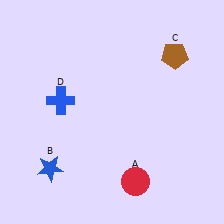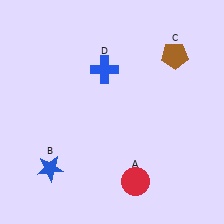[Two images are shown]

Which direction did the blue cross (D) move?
The blue cross (D) moved right.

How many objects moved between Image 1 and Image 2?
1 object moved between the two images.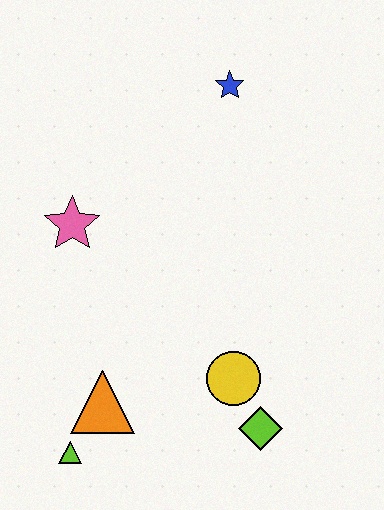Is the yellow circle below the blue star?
Yes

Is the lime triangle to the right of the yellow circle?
No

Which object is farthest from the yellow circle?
The blue star is farthest from the yellow circle.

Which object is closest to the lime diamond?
The yellow circle is closest to the lime diamond.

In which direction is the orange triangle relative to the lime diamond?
The orange triangle is to the left of the lime diamond.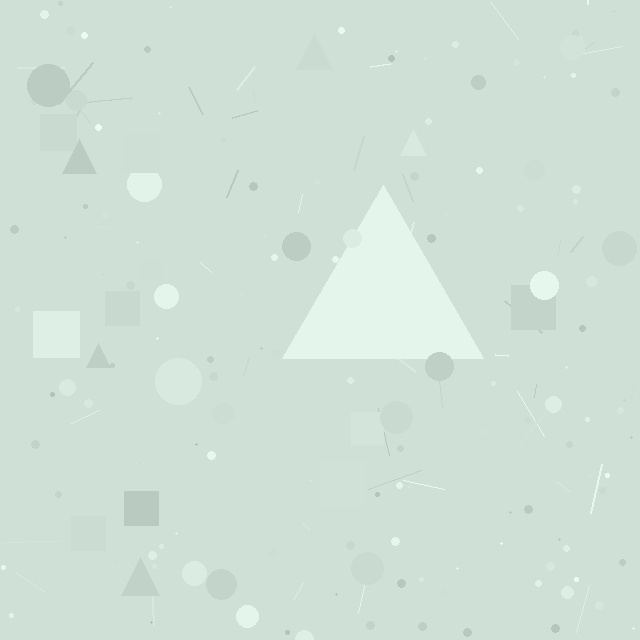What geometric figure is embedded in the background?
A triangle is embedded in the background.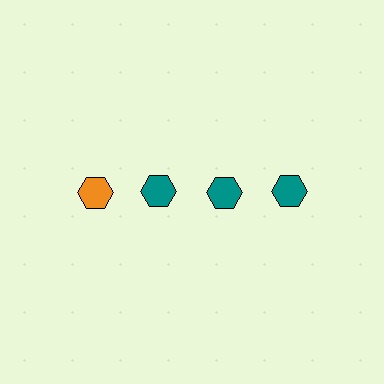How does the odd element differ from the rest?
It has a different color: orange instead of teal.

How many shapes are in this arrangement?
There are 4 shapes arranged in a grid pattern.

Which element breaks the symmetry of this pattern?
The orange hexagon in the top row, leftmost column breaks the symmetry. All other shapes are teal hexagons.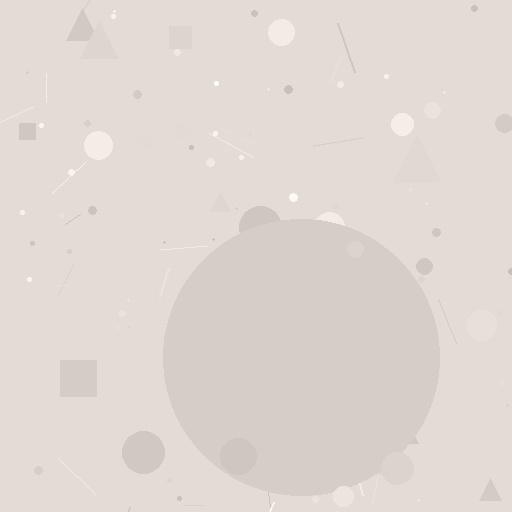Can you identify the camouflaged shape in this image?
The camouflaged shape is a circle.